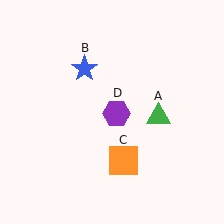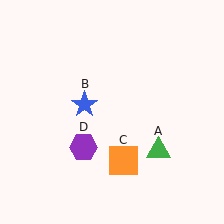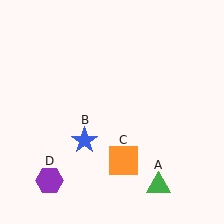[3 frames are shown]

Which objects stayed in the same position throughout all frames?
Orange square (object C) remained stationary.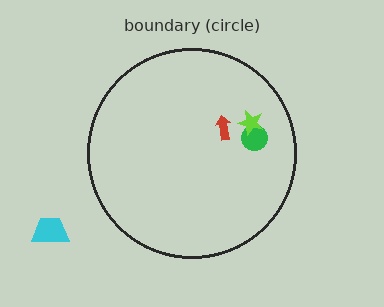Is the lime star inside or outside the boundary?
Inside.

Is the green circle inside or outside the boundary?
Inside.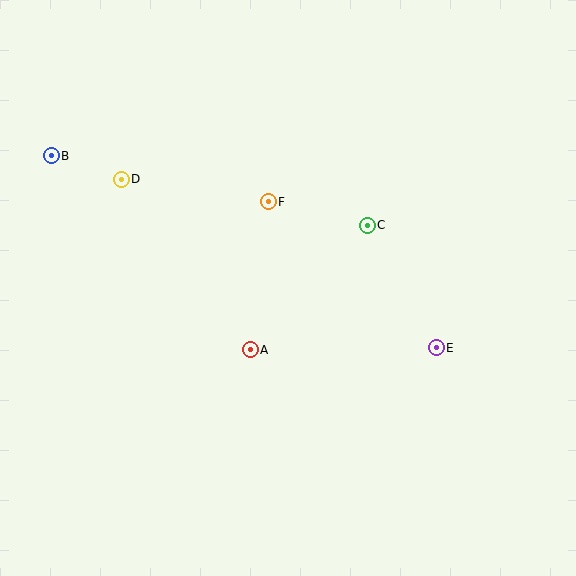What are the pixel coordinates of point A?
Point A is at (250, 350).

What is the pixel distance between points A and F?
The distance between A and F is 149 pixels.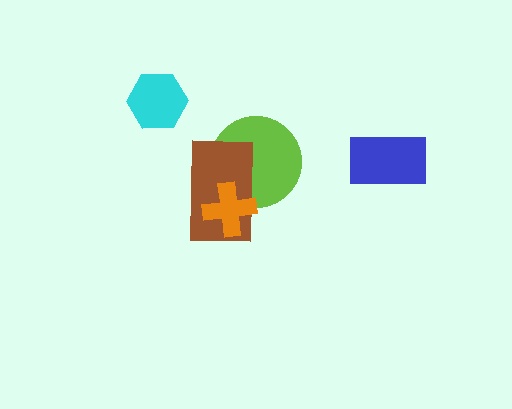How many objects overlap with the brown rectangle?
2 objects overlap with the brown rectangle.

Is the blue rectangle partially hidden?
No, no other shape covers it.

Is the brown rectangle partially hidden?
Yes, it is partially covered by another shape.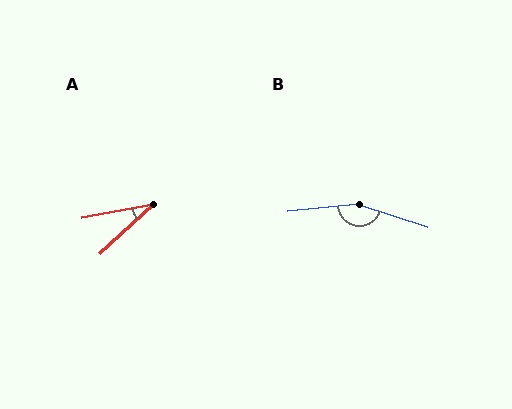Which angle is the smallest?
A, at approximately 32 degrees.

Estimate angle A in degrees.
Approximately 32 degrees.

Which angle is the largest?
B, at approximately 157 degrees.